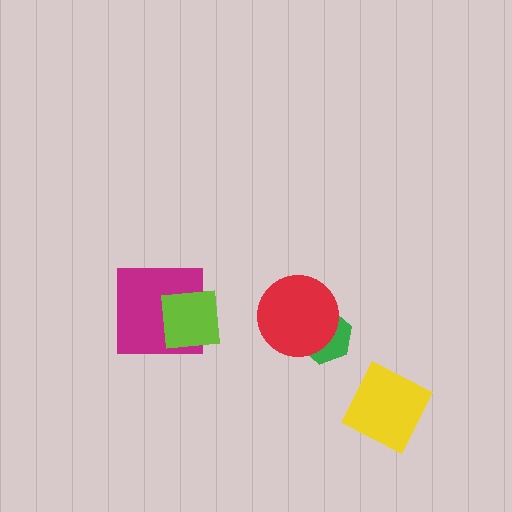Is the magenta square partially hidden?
Yes, it is partially covered by another shape.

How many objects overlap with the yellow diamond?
0 objects overlap with the yellow diamond.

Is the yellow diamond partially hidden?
No, no other shape covers it.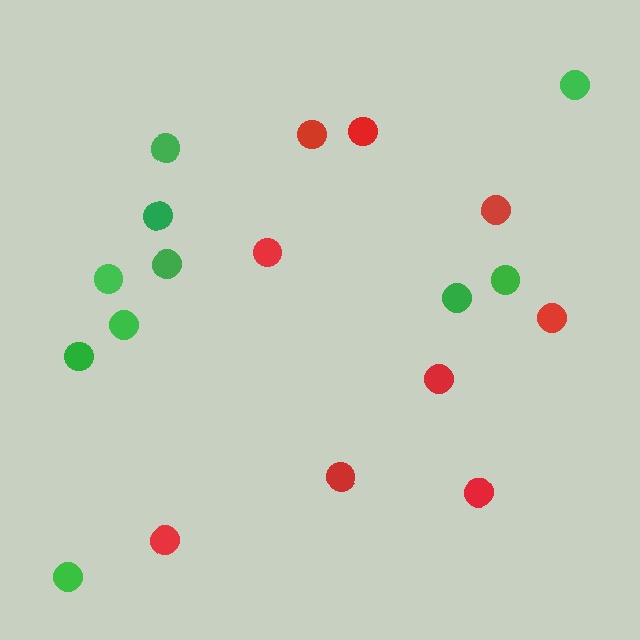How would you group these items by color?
There are 2 groups: one group of green circles (10) and one group of red circles (9).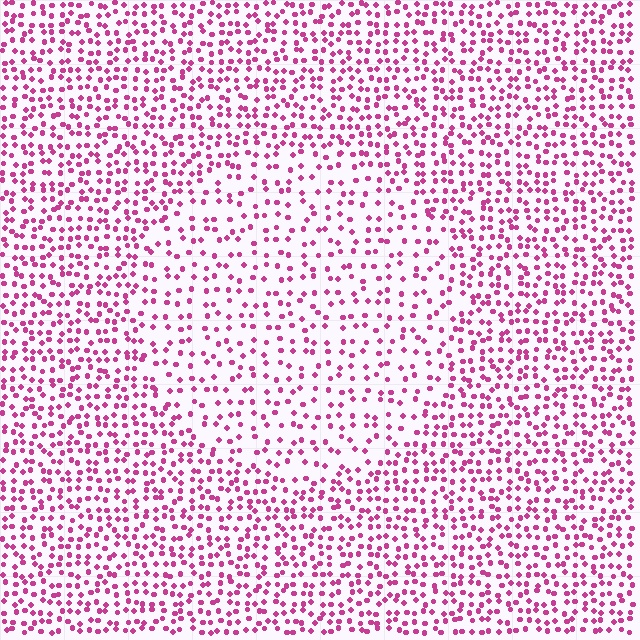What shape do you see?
I see a circle.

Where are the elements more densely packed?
The elements are more densely packed outside the circle boundary.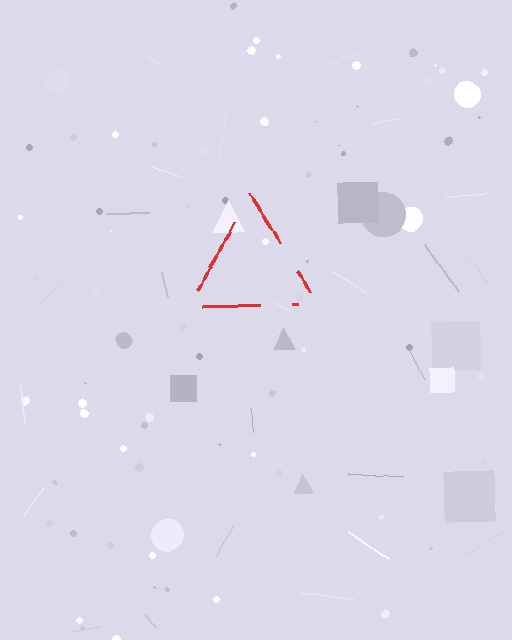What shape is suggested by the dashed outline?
The dashed outline suggests a triangle.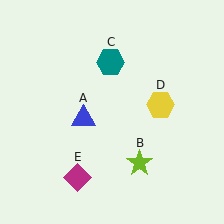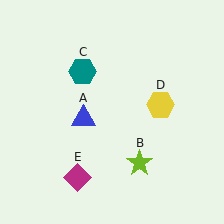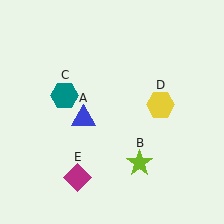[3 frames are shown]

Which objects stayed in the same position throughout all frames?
Blue triangle (object A) and lime star (object B) and yellow hexagon (object D) and magenta diamond (object E) remained stationary.